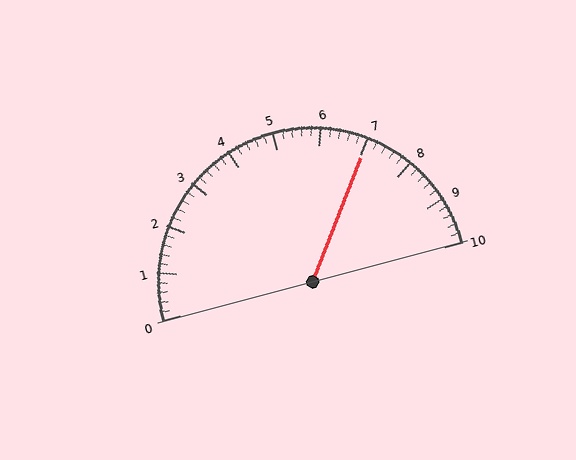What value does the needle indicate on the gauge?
The needle indicates approximately 7.0.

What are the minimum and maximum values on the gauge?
The gauge ranges from 0 to 10.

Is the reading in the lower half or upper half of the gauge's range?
The reading is in the upper half of the range (0 to 10).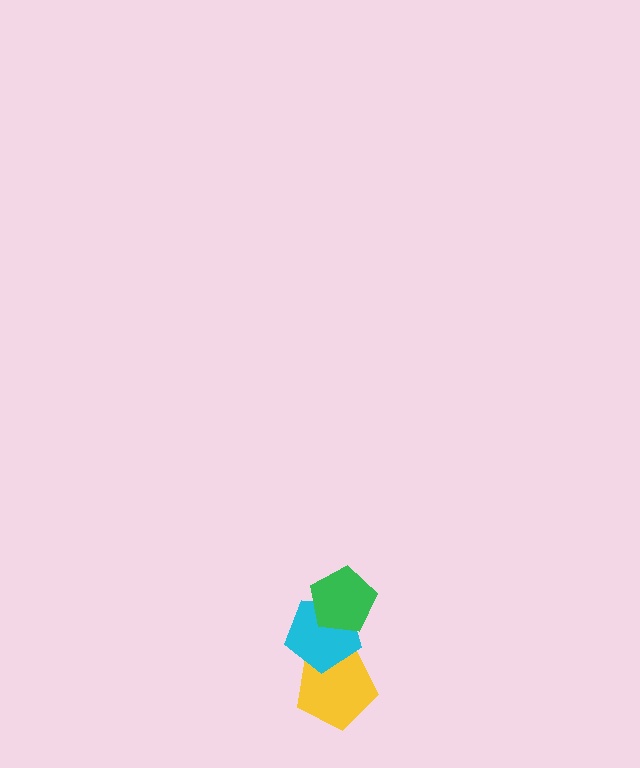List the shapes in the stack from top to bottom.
From top to bottom: the green pentagon, the cyan pentagon, the yellow pentagon.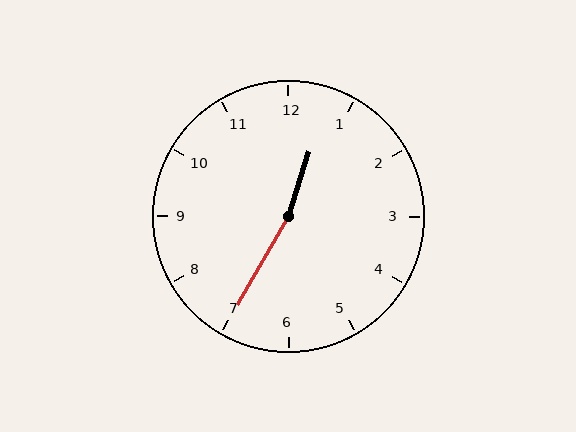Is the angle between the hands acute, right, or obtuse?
It is obtuse.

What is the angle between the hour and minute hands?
Approximately 168 degrees.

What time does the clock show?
12:35.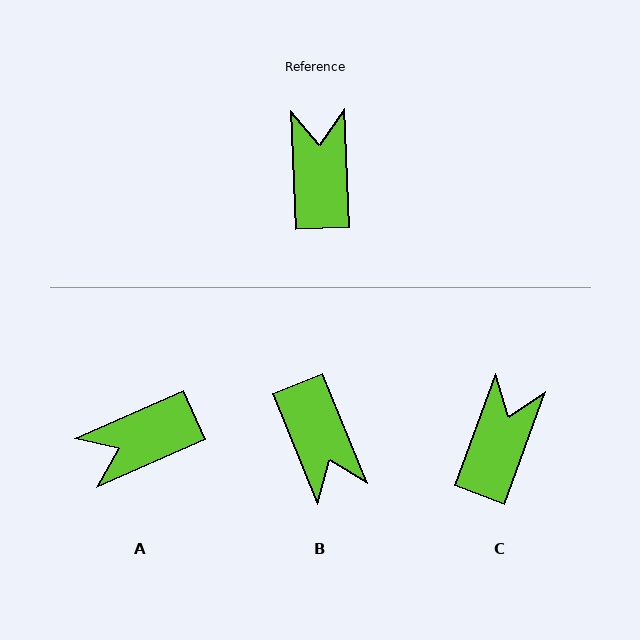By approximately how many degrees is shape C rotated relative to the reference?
Approximately 22 degrees clockwise.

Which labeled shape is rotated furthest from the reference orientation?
B, about 160 degrees away.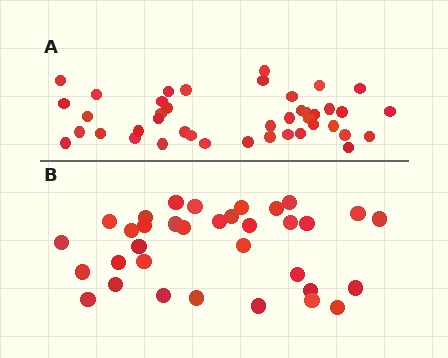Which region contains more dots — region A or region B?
Region A (the top region) has more dots.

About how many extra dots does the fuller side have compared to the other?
Region A has roughly 8 or so more dots than region B.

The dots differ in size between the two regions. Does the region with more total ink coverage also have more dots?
No. Region B has more total ink coverage because its dots are larger, but region A actually contains more individual dots. Total area can be misleading — the number of items is what matters here.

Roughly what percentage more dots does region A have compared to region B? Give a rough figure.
About 25% more.